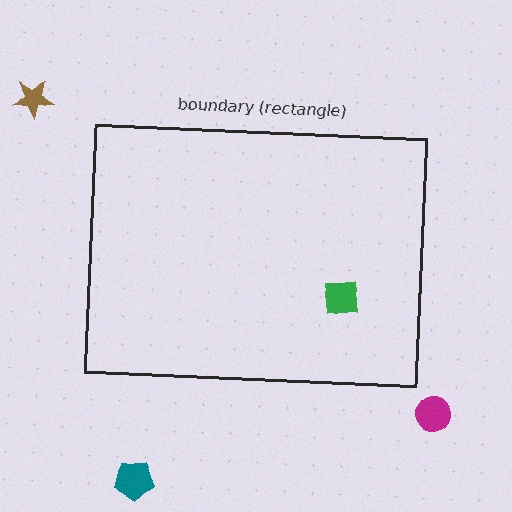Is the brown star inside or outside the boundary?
Outside.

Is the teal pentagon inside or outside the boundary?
Outside.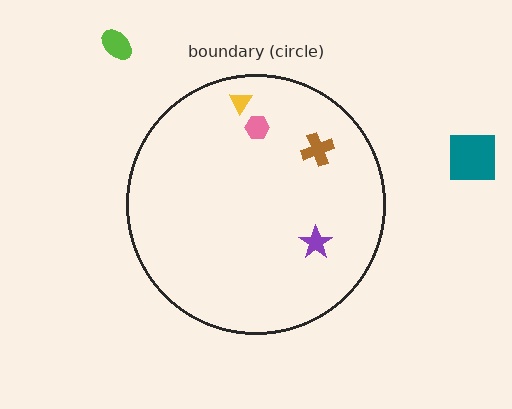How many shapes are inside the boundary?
4 inside, 2 outside.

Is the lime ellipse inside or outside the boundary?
Outside.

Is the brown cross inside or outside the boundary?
Inside.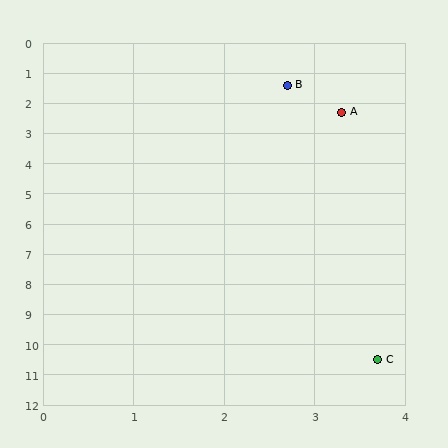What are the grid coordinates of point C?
Point C is at approximately (3.7, 10.5).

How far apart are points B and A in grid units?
Points B and A are about 1.1 grid units apart.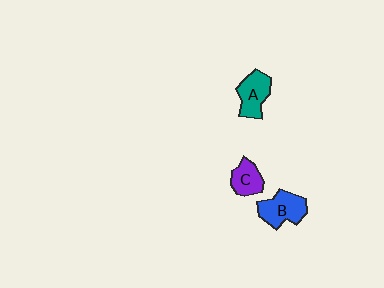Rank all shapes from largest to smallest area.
From largest to smallest: B (blue), A (teal), C (purple).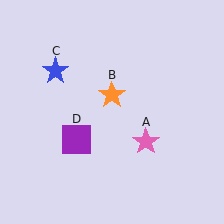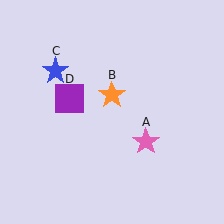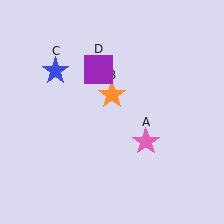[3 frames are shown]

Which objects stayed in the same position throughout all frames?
Pink star (object A) and orange star (object B) and blue star (object C) remained stationary.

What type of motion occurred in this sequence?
The purple square (object D) rotated clockwise around the center of the scene.